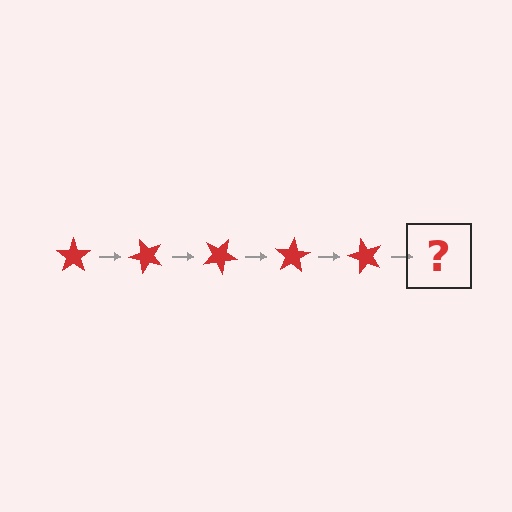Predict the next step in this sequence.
The next step is a red star rotated 250 degrees.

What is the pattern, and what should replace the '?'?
The pattern is that the star rotates 50 degrees each step. The '?' should be a red star rotated 250 degrees.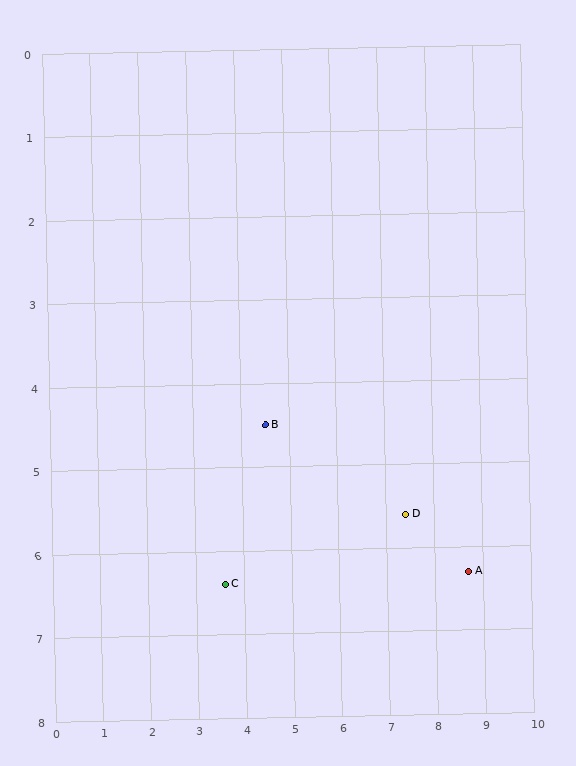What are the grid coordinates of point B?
Point B is at approximately (4.5, 4.5).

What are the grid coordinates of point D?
Point D is at approximately (7.4, 5.6).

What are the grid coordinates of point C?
Point C is at approximately (3.6, 6.4).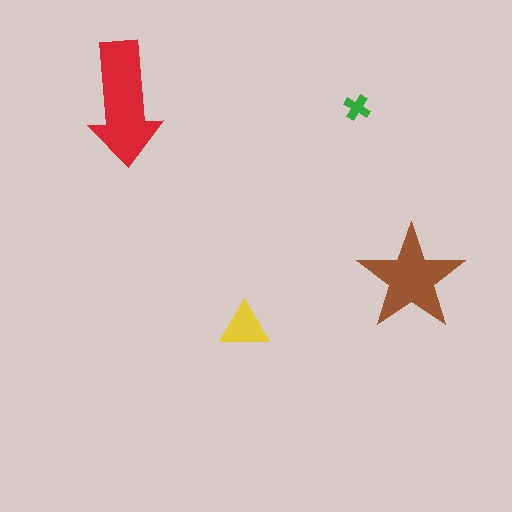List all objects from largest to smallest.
The red arrow, the brown star, the yellow triangle, the green cross.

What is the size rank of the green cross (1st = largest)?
4th.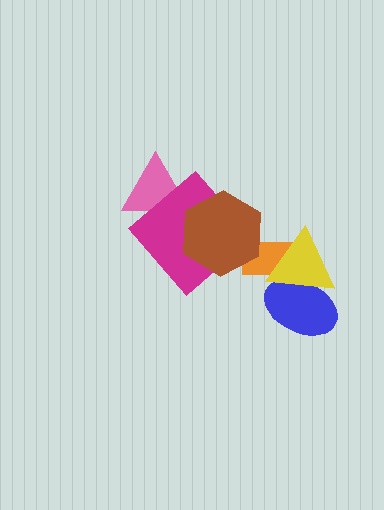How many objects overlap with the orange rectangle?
3 objects overlap with the orange rectangle.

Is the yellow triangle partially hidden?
No, no other shape covers it.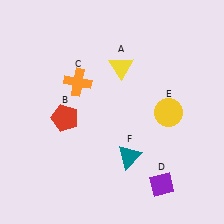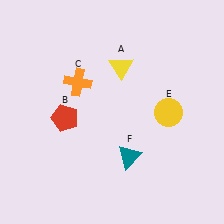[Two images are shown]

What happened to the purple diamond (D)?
The purple diamond (D) was removed in Image 2. It was in the bottom-right area of Image 1.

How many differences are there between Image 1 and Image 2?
There is 1 difference between the two images.